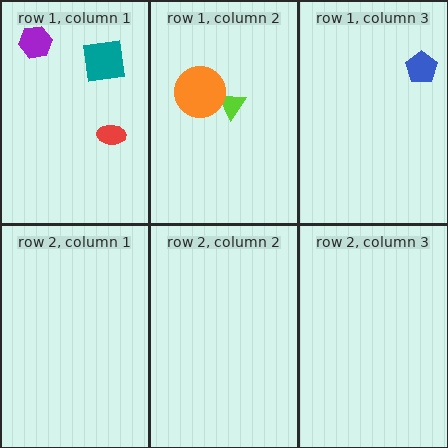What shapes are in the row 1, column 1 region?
The red ellipse, the purple hexagon, the teal square.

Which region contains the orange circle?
The row 1, column 2 region.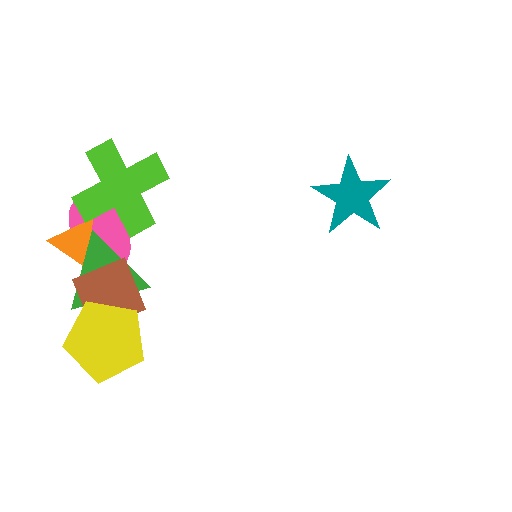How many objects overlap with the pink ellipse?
4 objects overlap with the pink ellipse.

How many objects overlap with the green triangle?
4 objects overlap with the green triangle.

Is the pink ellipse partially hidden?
Yes, it is partially covered by another shape.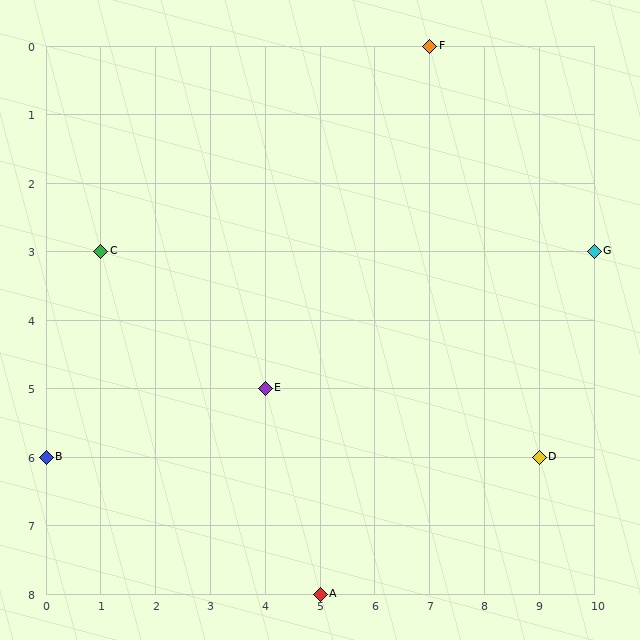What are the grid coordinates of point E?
Point E is at grid coordinates (4, 5).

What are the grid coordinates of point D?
Point D is at grid coordinates (9, 6).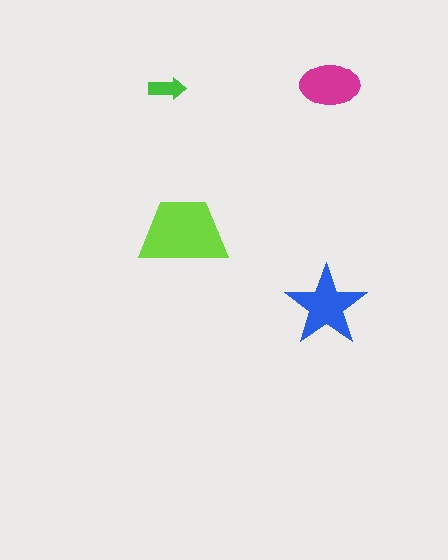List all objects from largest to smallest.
The lime trapezoid, the blue star, the magenta ellipse, the green arrow.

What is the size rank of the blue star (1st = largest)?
2nd.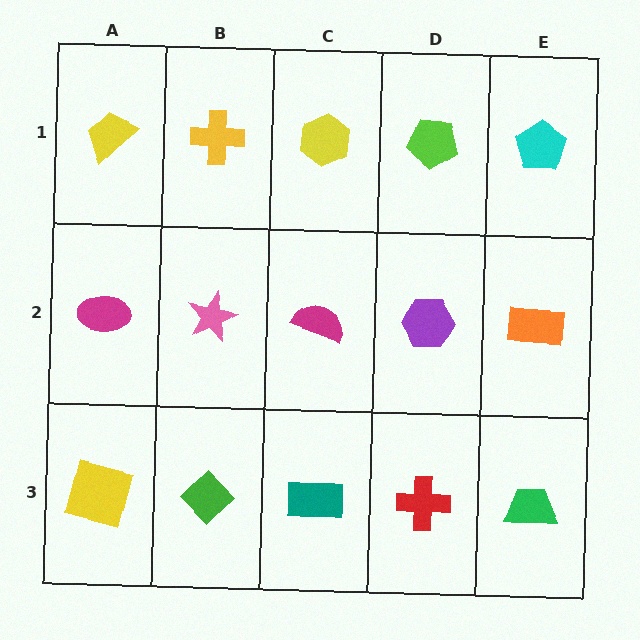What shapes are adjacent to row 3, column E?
An orange rectangle (row 2, column E), a red cross (row 3, column D).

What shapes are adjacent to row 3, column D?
A purple hexagon (row 2, column D), a teal rectangle (row 3, column C), a green trapezoid (row 3, column E).